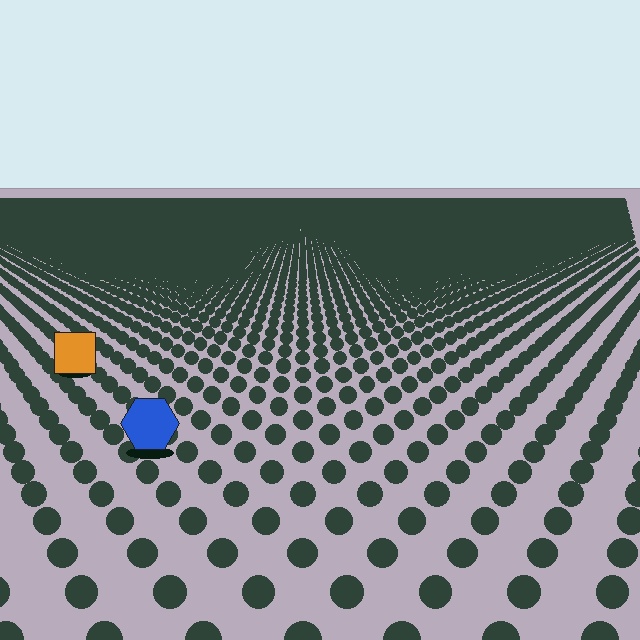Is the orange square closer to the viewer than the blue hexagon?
No. The blue hexagon is closer — you can tell from the texture gradient: the ground texture is coarser near it.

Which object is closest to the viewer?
The blue hexagon is closest. The texture marks near it are larger and more spread out.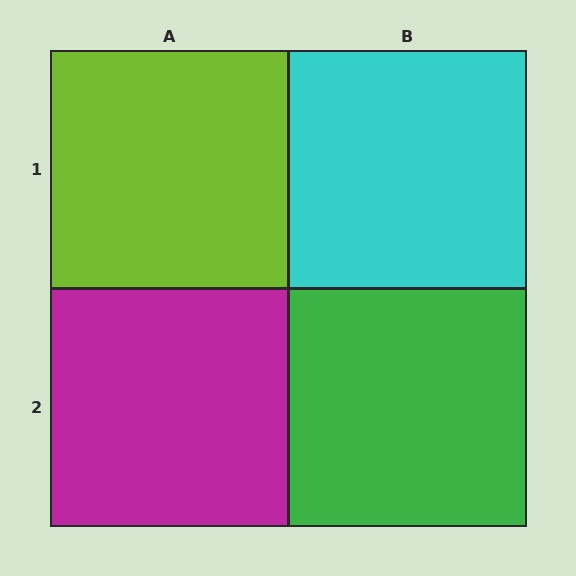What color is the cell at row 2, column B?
Green.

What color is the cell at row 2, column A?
Magenta.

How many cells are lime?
1 cell is lime.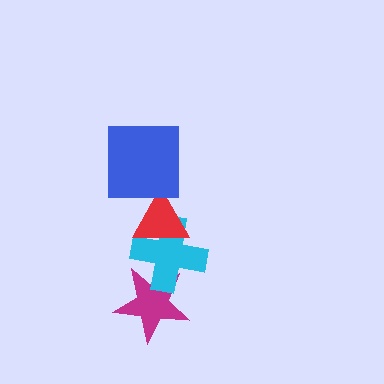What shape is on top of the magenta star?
The cyan cross is on top of the magenta star.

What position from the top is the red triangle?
The red triangle is 2nd from the top.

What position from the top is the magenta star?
The magenta star is 4th from the top.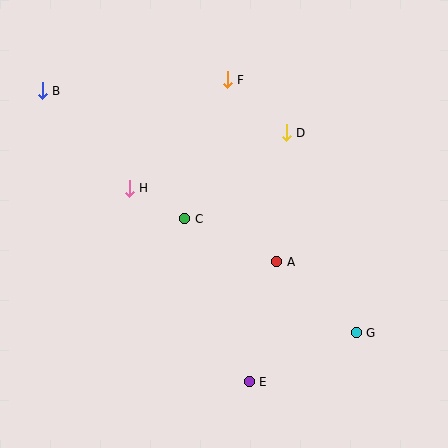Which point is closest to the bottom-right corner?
Point G is closest to the bottom-right corner.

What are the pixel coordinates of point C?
Point C is at (185, 219).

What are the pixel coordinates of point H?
Point H is at (129, 188).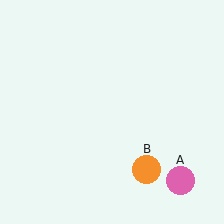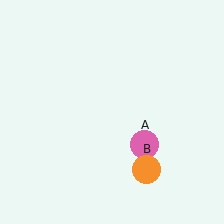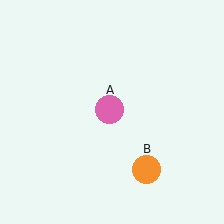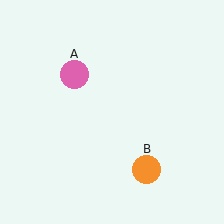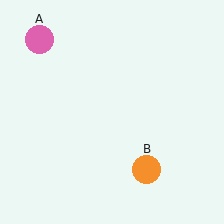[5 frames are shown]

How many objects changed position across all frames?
1 object changed position: pink circle (object A).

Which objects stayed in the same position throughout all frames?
Orange circle (object B) remained stationary.